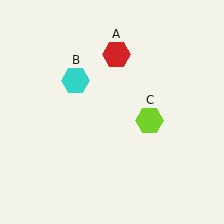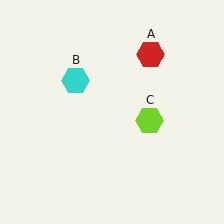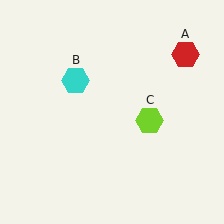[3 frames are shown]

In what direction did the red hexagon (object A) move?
The red hexagon (object A) moved right.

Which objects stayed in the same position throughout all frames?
Cyan hexagon (object B) and lime hexagon (object C) remained stationary.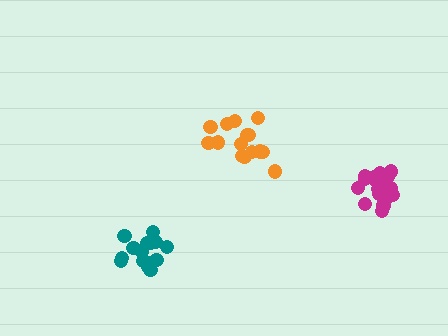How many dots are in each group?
Group 1: 15 dots, Group 2: 21 dots, Group 3: 15 dots (51 total).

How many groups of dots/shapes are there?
There are 3 groups.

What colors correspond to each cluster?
The clusters are colored: orange, magenta, teal.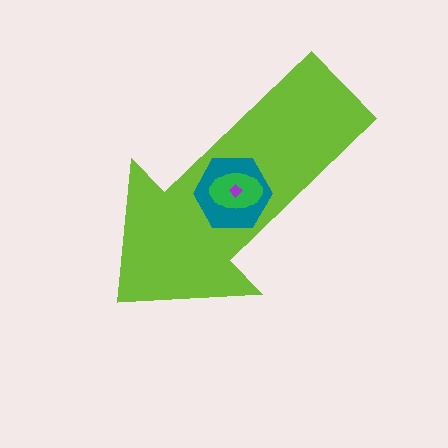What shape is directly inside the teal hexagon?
The green ellipse.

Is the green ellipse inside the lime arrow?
Yes.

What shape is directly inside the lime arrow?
The teal hexagon.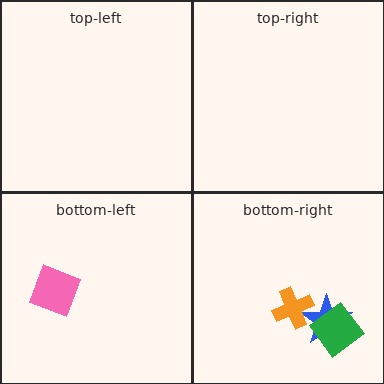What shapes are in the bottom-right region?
The blue star, the green diamond, the orange cross.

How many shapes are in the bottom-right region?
3.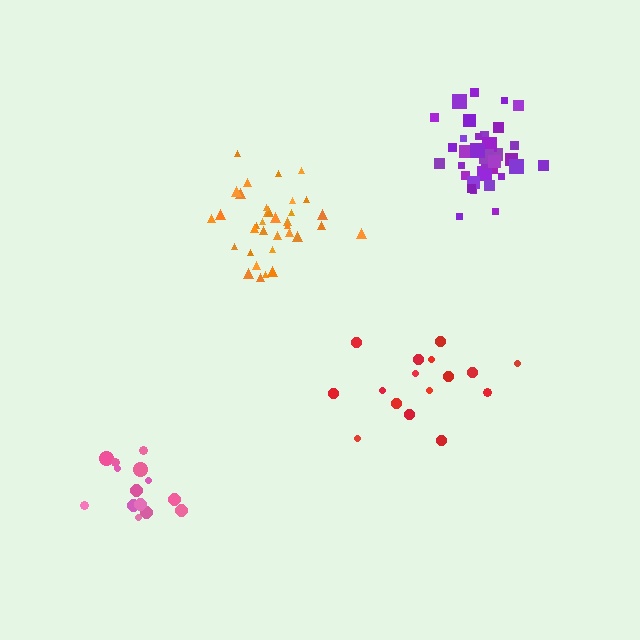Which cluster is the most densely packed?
Purple.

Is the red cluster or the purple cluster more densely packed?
Purple.